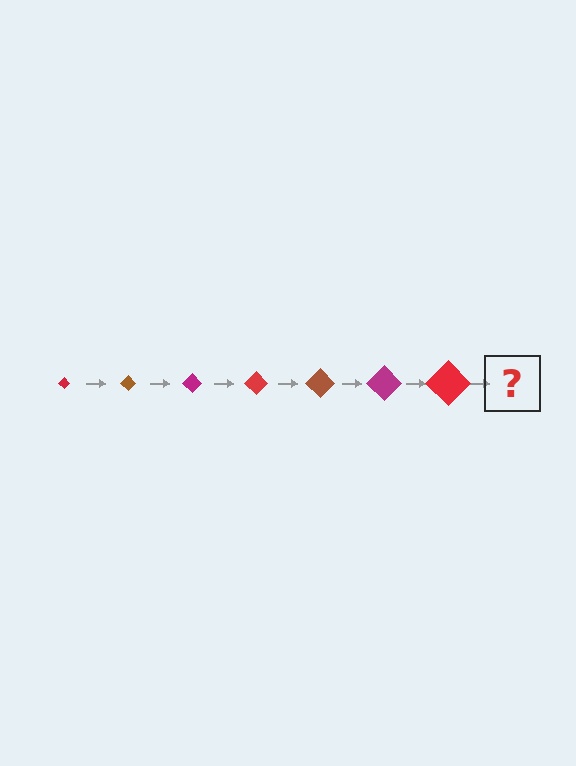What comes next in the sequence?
The next element should be a brown diamond, larger than the previous one.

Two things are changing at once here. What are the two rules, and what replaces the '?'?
The two rules are that the diamond grows larger each step and the color cycles through red, brown, and magenta. The '?' should be a brown diamond, larger than the previous one.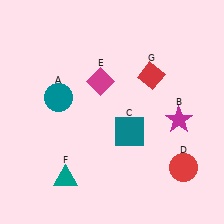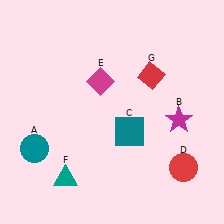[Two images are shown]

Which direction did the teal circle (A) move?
The teal circle (A) moved down.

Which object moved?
The teal circle (A) moved down.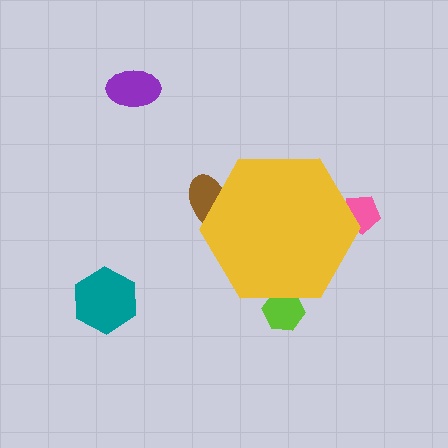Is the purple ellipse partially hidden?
No, the purple ellipse is fully visible.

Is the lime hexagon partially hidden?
Yes, the lime hexagon is partially hidden behind the yellow hexagon.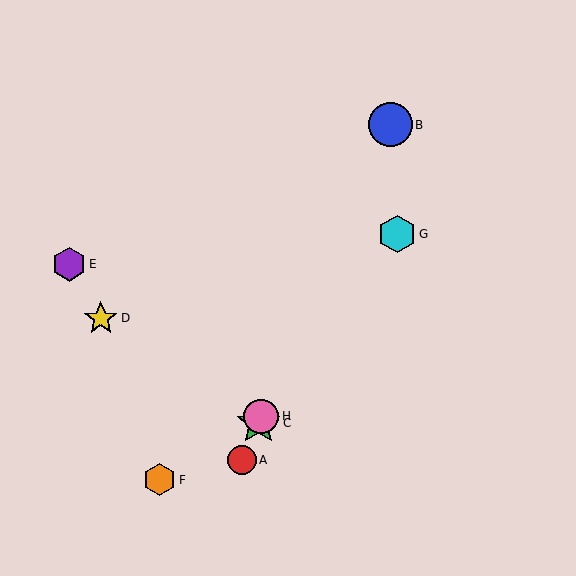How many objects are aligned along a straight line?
4 objects (A, B, C, H) are aligned along a straight line.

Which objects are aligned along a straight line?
Objects A, B, C, H are aligned along a straight line.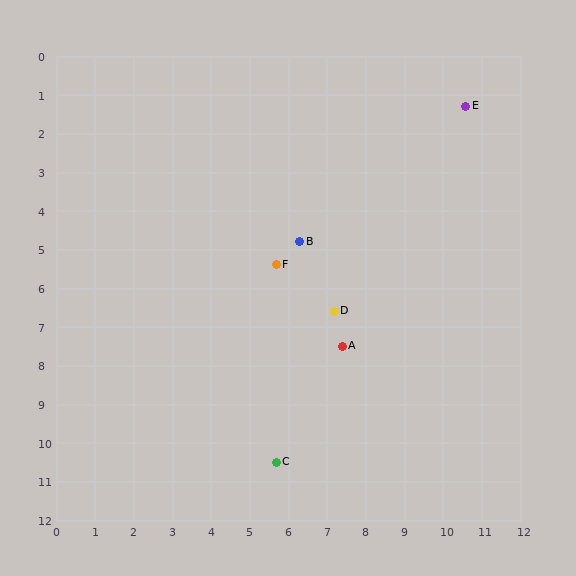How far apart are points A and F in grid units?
Points A and F are about 2.7 grid units apart.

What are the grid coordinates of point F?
Point F is at approximately (5.7, 5.4).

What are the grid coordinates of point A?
Point A is at approximately (7.4, 7.5).